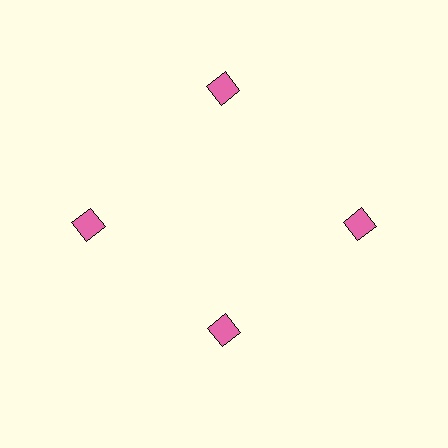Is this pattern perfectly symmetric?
No. The 4 pink squares are arranged in a ring, but one element near the 6 o'clock position is pulled inward toward the center, breaking the 4-fold rotational symmetry.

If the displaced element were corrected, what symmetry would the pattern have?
It would have 4-fold rotational symmetry — the pattern would map onto itself every 90 degrees.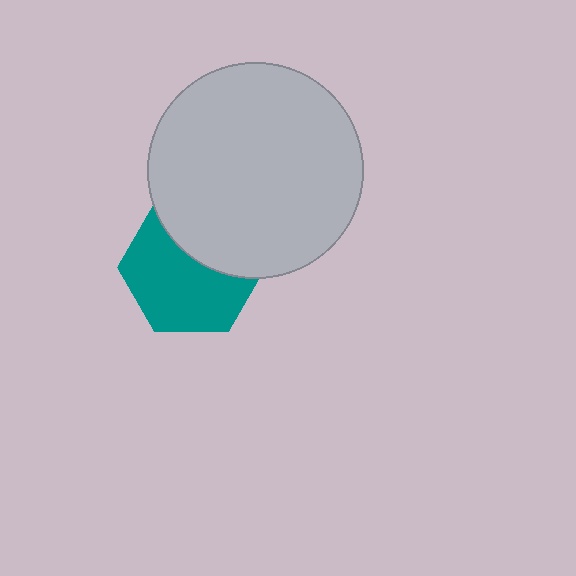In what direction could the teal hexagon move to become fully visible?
The teal hexagon could move down. That would shift it out from behind the light gray circle entirely.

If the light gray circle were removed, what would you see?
You would see the complete teal hexagon.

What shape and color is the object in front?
The object in front is a light gray circle.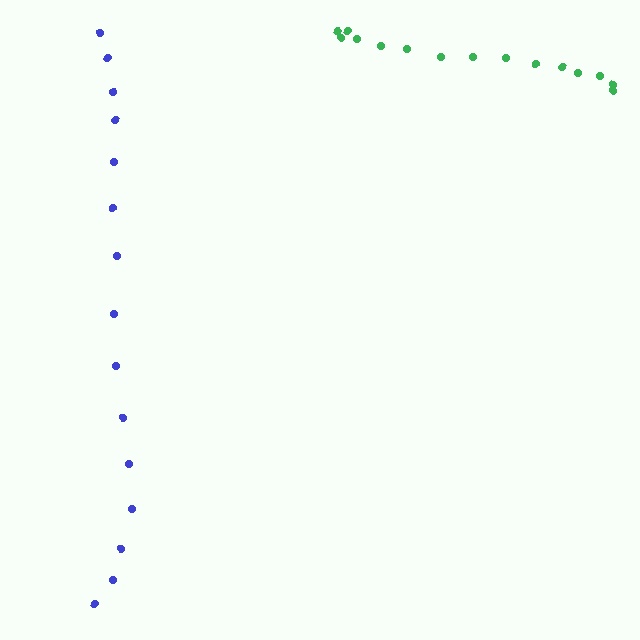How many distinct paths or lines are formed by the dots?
There are 2 distinct paths.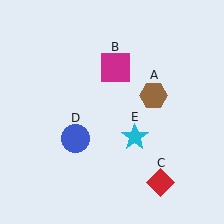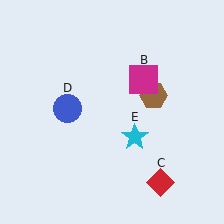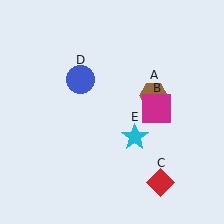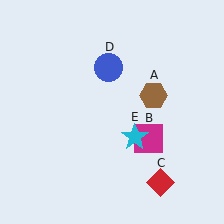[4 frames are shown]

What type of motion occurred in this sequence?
The magenta square (object B), blue circle (object D) rotated clockwise around the center of the scene.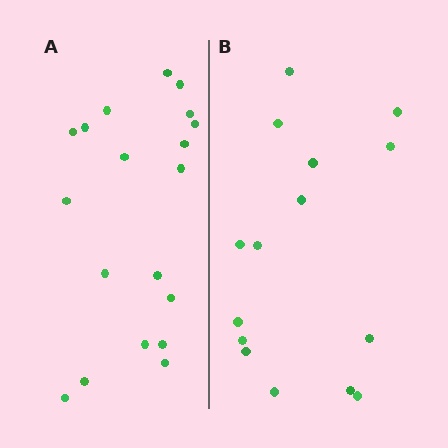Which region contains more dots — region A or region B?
Region A (the left region) has more dots.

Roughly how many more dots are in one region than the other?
Region A has about 4 more dots than region B.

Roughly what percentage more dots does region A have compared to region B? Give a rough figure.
About 25% more.